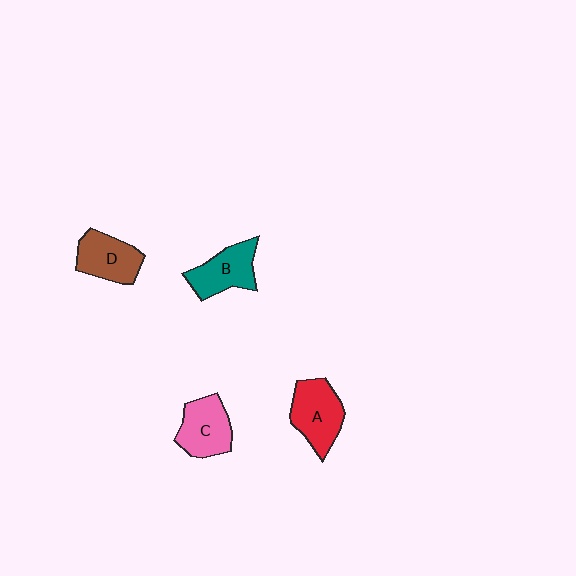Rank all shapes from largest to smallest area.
From largest to smallest: A (red), C (pink), B (teal), D (brown).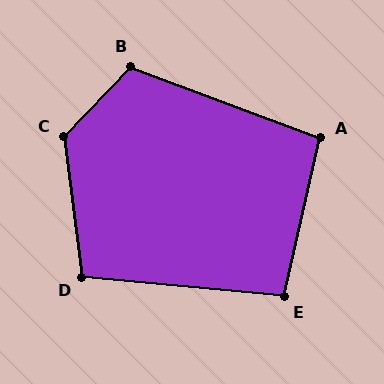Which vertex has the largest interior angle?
C, at approximately 129 degrees.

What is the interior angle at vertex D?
Approximately 102 degrees (obtuse).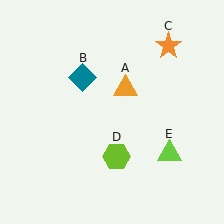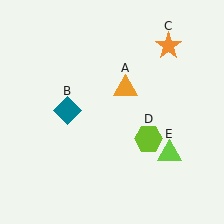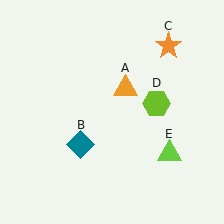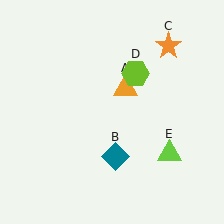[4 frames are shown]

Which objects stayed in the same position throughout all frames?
Orange triangle (object A) and orange star (object C) and lime triangle (object E) remained stationary.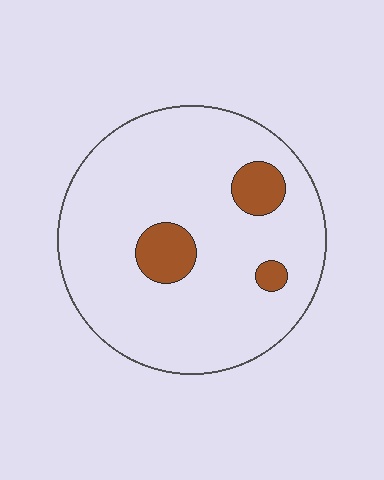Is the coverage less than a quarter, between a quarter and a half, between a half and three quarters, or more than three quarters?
Less than a quarter.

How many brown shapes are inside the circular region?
3.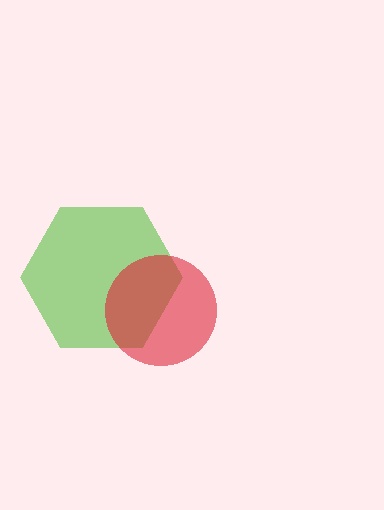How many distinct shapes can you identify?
There are 2 distinct shapes: a lime hexagon, a red circle.